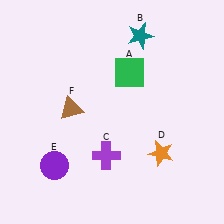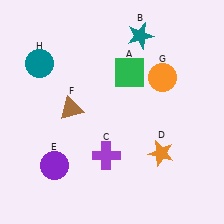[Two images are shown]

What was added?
An orange circle (G), a teal circle (H) were added in Image 2.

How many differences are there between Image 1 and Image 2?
There are 2 differences between the two images.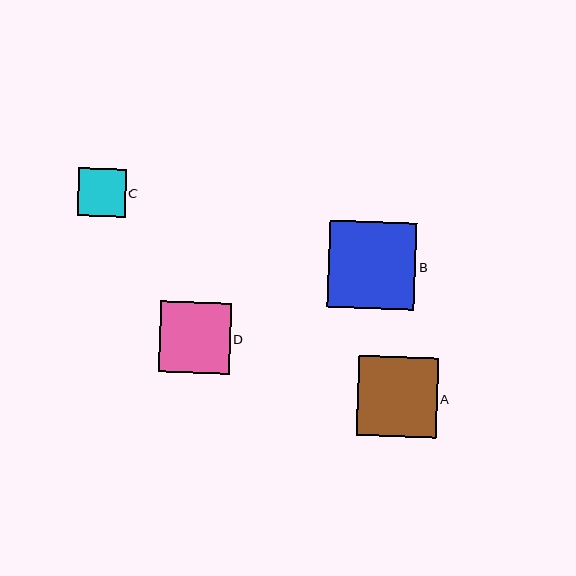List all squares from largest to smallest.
From largest to smallest: B, A, D, C.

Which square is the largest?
Square B is the largest with a size of approximately 87 pixels.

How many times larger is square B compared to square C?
Square B is approximately 1.8 times the size of square C.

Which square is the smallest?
Square C is the smallest with a size of approximately 48 pixels.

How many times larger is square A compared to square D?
Square A is approximately 1.1 times the size of square D.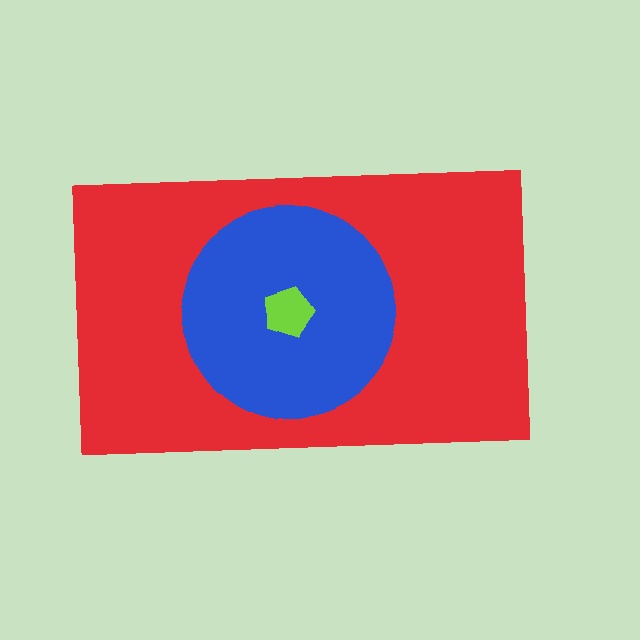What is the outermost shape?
The red rectangle.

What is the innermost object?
The lime pentagon.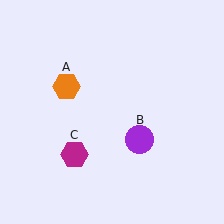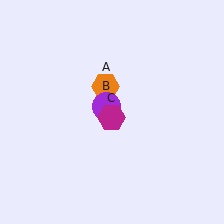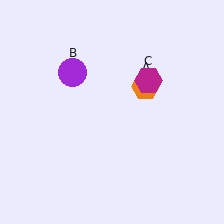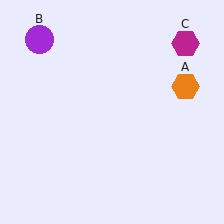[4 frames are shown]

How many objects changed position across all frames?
3 objects changed position: orange hexagon (object A), purple circle (object B), magenta hexagon (object C).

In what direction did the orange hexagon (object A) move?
The orange hexagon (object A) moved right.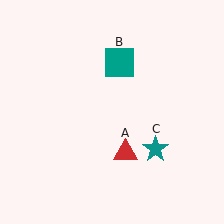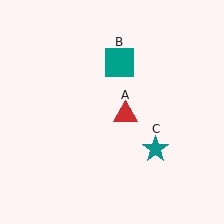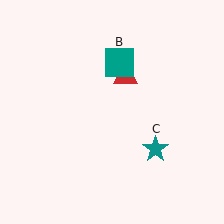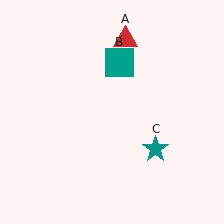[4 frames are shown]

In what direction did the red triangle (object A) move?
The red triangle (object A) moved up.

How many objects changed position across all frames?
1 object changed position: red triangle (object A).